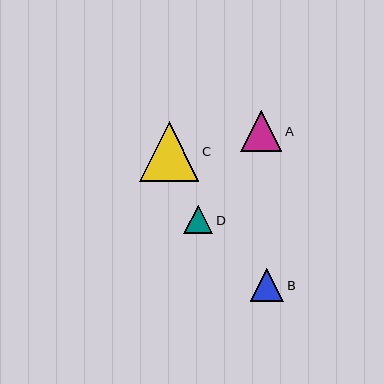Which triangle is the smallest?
Triangle D is the smallest with a size of approximately 29 pixels.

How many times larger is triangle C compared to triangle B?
Triangle C is approximately 1.8 times the size of triangle B.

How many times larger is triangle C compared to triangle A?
Triangle C is approximately 1.5 times the size of triangle A.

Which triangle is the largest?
Triangle C is the largest with a size of approximately 60 pixels.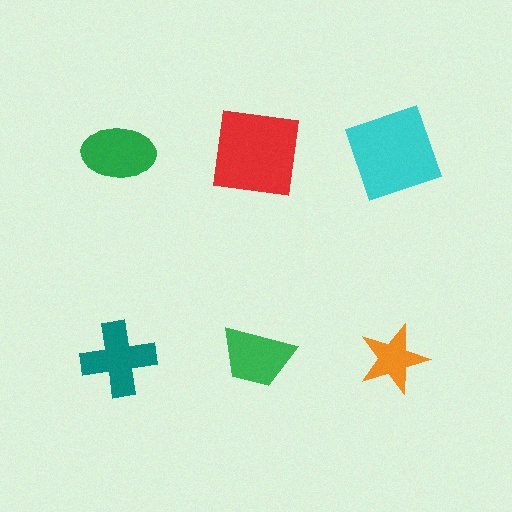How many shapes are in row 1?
3 shapes.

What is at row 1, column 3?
A cyan square.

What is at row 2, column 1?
A teal cross.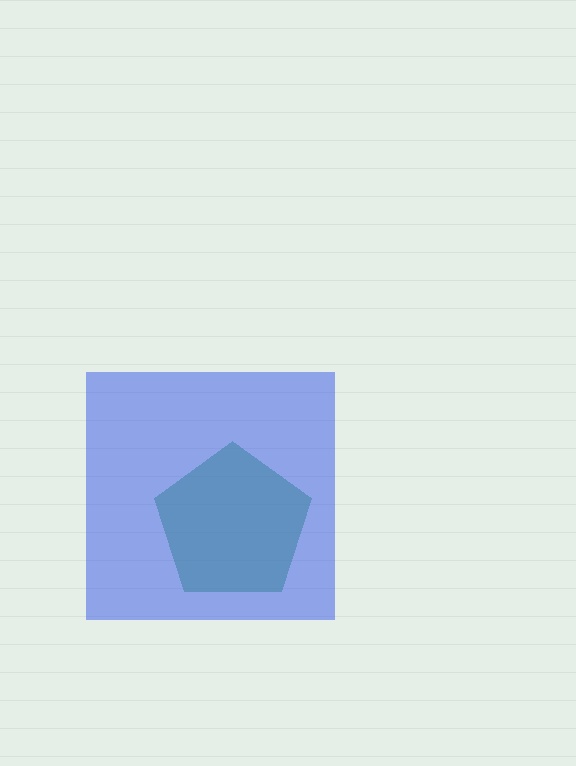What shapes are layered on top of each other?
The layered shapes are: a green pentagon, a blue square.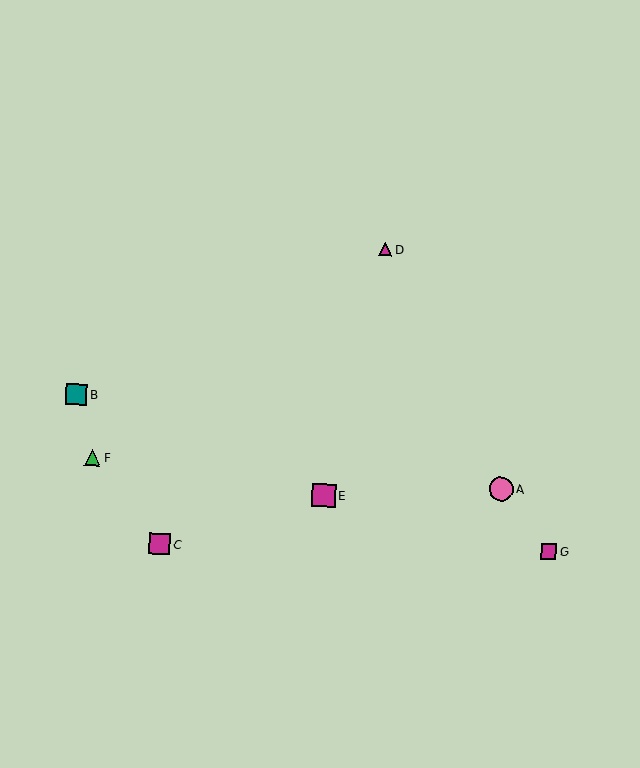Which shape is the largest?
The pink circle (labeled A) is the largest.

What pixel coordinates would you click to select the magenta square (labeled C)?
Click at (159, 544) to select the magenta square C.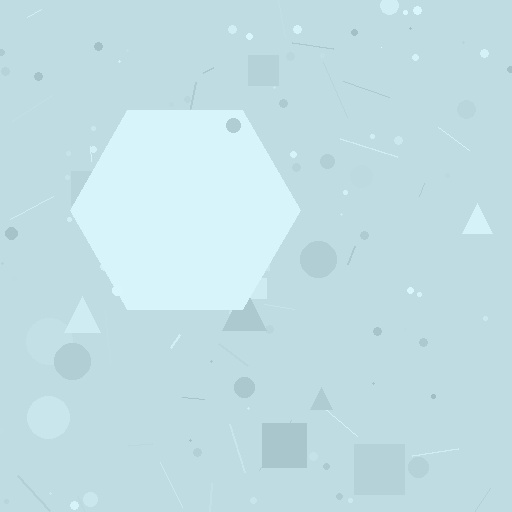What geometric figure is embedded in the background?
A hexagon is embedded in the background.